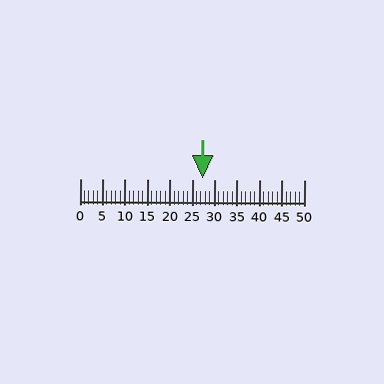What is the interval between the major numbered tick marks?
The major tick marks are spaced 5 units apart.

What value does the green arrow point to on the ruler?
The green arrow points to approximately 27.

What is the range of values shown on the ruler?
The ruler shows values from 0 to 50.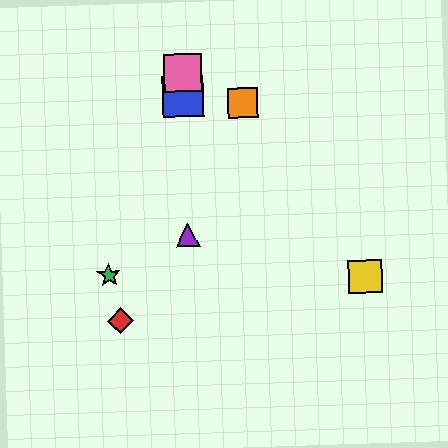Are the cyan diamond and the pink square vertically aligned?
Yes, both are at x≈183.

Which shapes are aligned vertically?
The blue square, the purple triangle, the cyan diamond, the pink square are aligned vertically.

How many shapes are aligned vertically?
4 shapes (the blue square, the purple triangle, the cyan diamond, the pink square) are aligned vertically.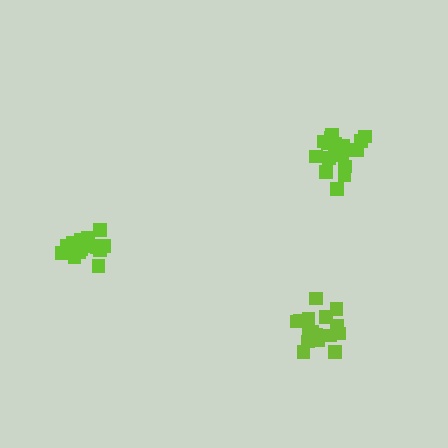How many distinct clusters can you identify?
There are 3 distinct clusters.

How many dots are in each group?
Group 1: 18 dots, Group 2: 18 dots, Group 3: 19 dots (55 total).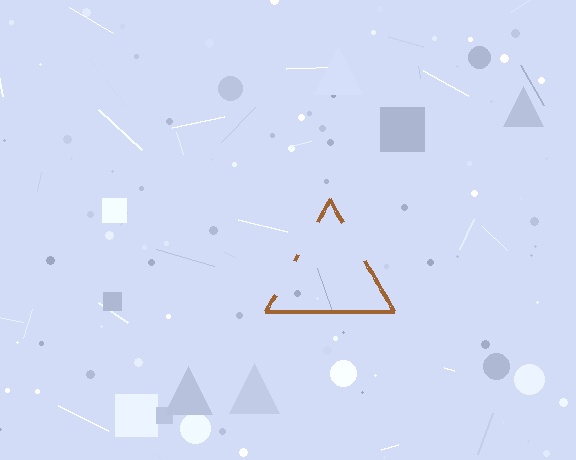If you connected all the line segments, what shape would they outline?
They would outline a triangle.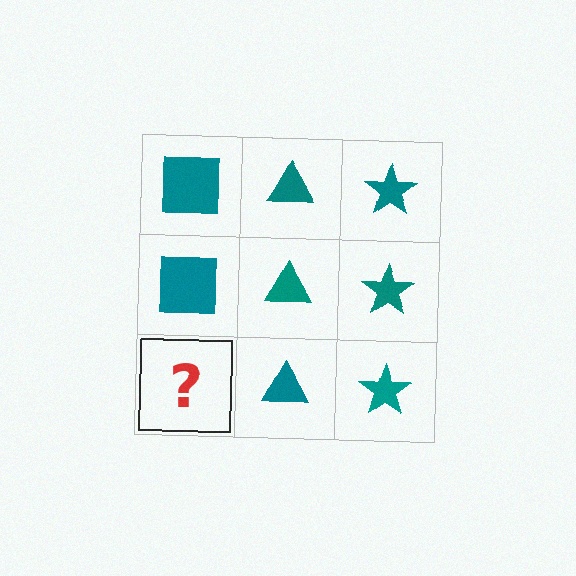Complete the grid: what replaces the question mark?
The question mark should be replaced with a teal square.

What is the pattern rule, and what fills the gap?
The rule is that each column has a consistent shape. The gap should be filled with a teal square.